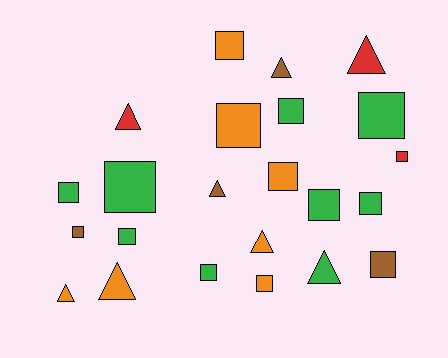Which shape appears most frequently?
Square, with 15 objects.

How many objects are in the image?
There are 23 objects.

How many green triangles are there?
There is 1 green triangle.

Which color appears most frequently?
Green, with 9 objects.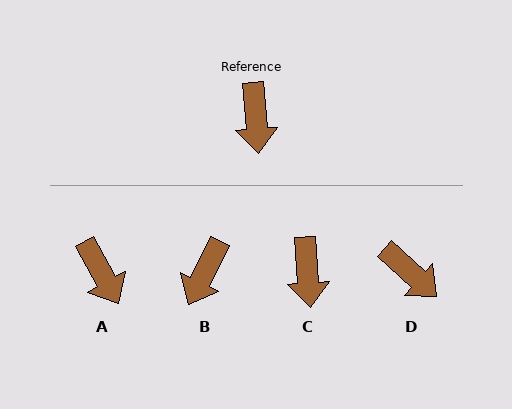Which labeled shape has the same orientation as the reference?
C.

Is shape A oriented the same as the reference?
No, it is off by about 24 degrees.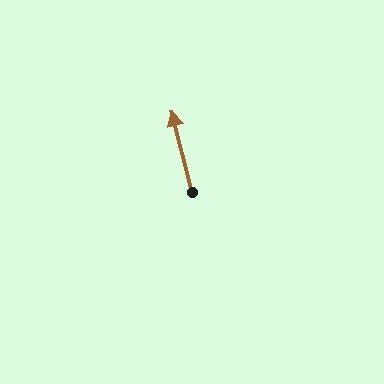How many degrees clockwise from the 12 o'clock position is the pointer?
Approximately 346 degrees.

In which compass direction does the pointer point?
North.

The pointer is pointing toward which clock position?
Roughly 12 o'clock.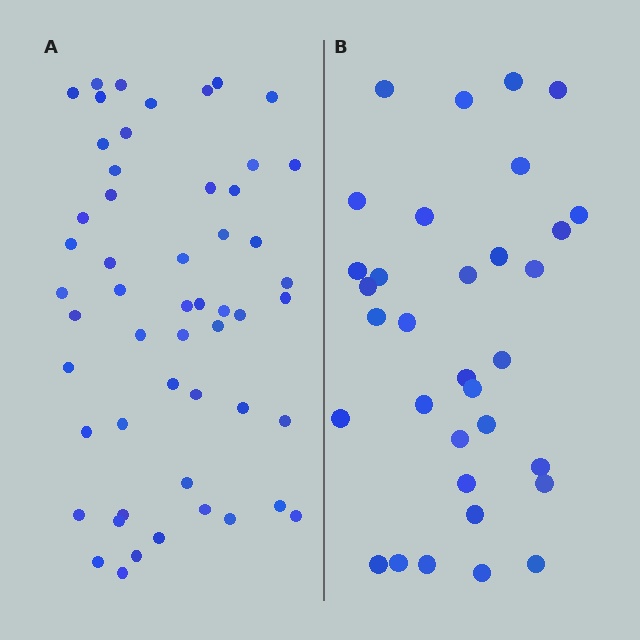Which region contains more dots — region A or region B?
Region A (the left region) has more dots.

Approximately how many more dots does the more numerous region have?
Region A has approximately 20 more dots than region B.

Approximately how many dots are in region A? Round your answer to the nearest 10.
About 50 dots. (The exact count is 53, which rounds to 50.)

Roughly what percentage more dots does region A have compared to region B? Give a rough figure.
About 60% more.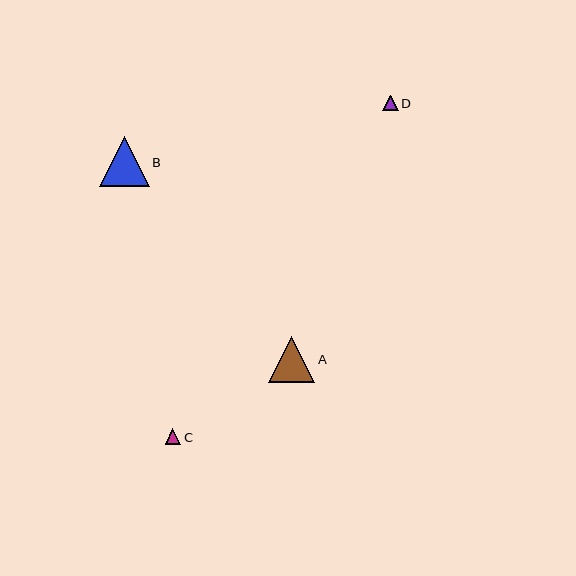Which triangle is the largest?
Triangle B is the largest with a size of approximately 50 pixels.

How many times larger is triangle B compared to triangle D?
Triangle B is approximately 3.2 times the size of triangle D.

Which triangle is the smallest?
Triangle D is the smallest with a size of approximately 15 pixels.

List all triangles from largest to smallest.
From largest to smallest: B, A, C, D.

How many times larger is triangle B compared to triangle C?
Triangle B is approximately 3.2 times the size of triangle C.